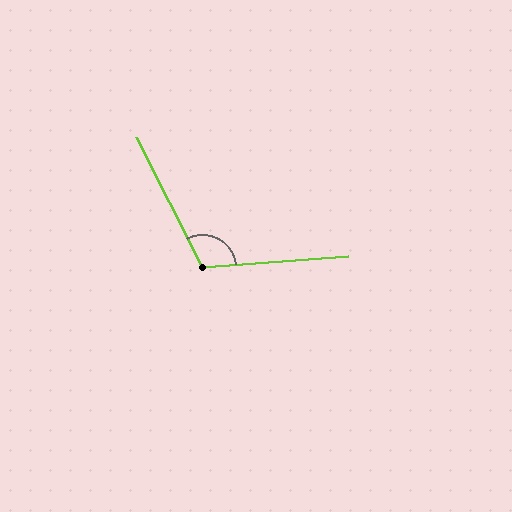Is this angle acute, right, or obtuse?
It is obtuse.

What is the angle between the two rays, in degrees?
Approximately 112 degrees.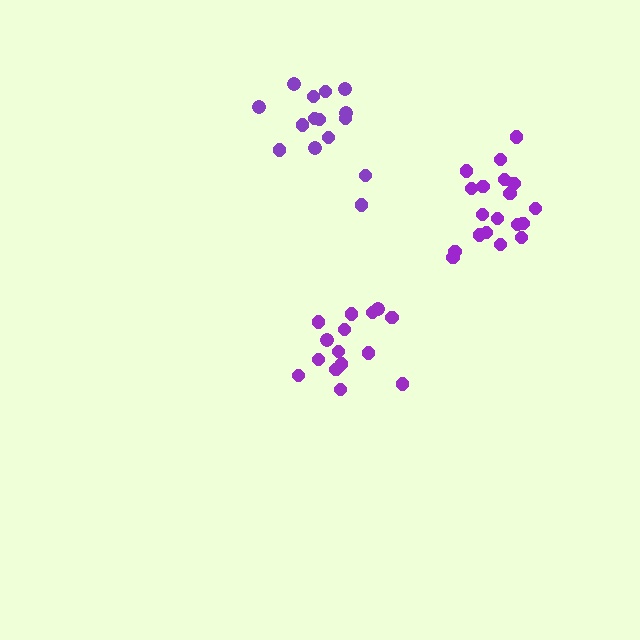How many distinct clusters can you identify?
There are 3 distinct clusters.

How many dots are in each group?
Group 1: 15 dots, Group 2: 15 dots, Group 3: 19 dots (49 total).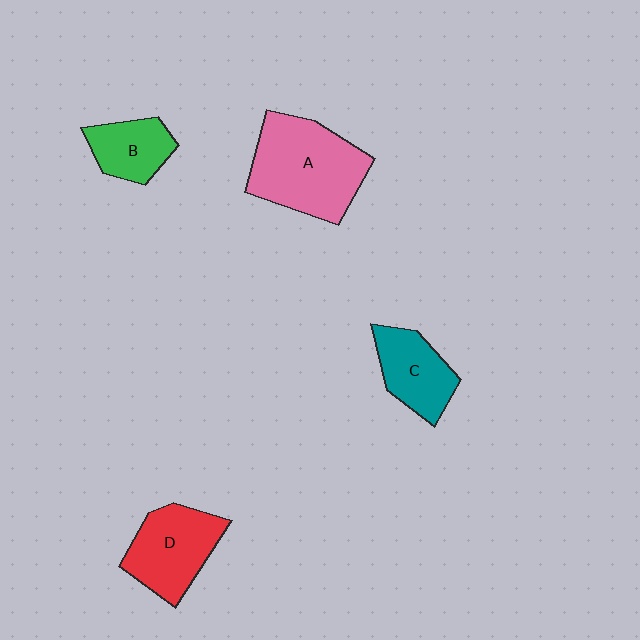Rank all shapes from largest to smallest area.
From largest to smallest: A (pink), D (red), C (teal), B (green).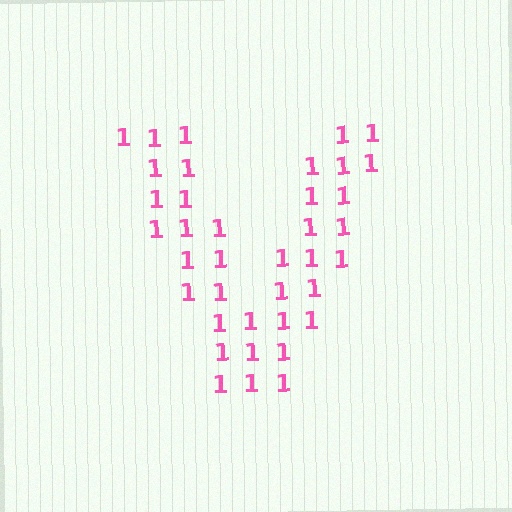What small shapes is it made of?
It is made of small digit 1's.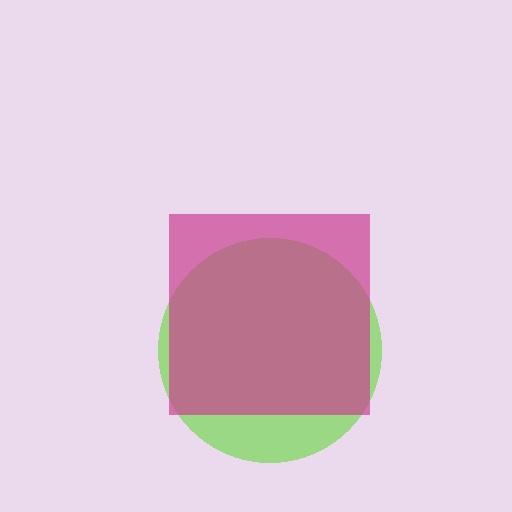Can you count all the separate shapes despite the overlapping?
Yes, there are 2 separate shapes.